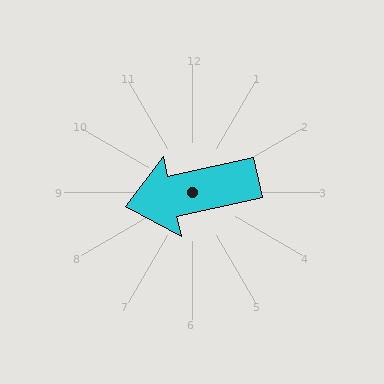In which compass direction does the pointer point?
West.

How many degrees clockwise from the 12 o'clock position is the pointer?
Approximately 257 degrees.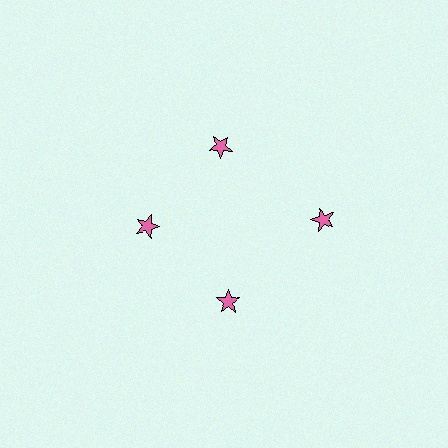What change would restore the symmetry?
The symmetry would be restored by moving it inward, back onto the ring so that all 4 stars sit at equal angles and equal distance from the center.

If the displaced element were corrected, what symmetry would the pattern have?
It would have 4-fold rotational symmetry — the pattern would map onto itself every 90 degrees.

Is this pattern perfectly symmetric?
No. The 4 pink stars are arranged in a ring, but one element near the 3 o'clock position is pushed outward from the center, breaking the 4-fold rotational symmetry.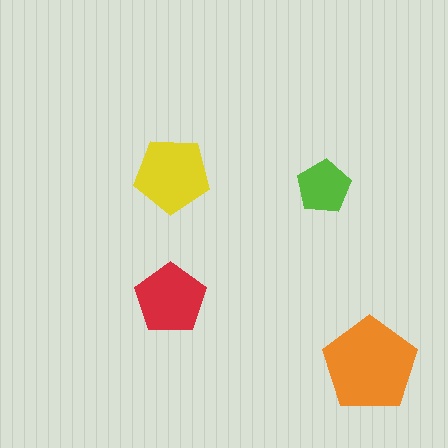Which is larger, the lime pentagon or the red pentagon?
The red one.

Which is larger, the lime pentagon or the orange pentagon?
The orange one.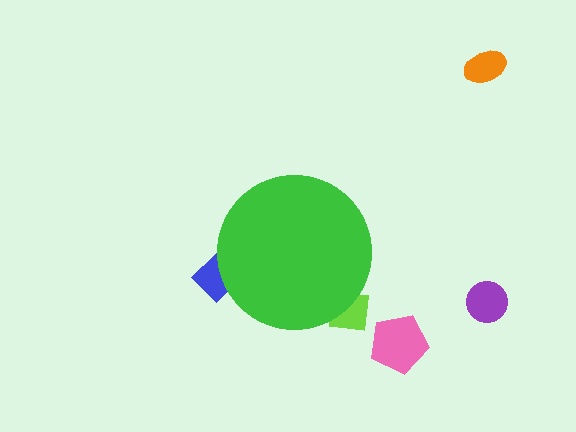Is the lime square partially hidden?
Yes, the lime square is partially hidden behind the green circle.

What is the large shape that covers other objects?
A green circle.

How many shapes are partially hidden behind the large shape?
2 shapes are partially hidden.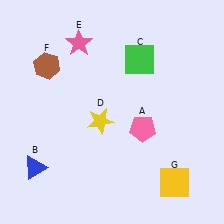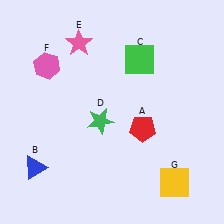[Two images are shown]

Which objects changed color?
A changed from pink to red. D changed from yellow to green. F changed from brown to pink.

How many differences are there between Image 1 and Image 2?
There are 3 differences between the two images.